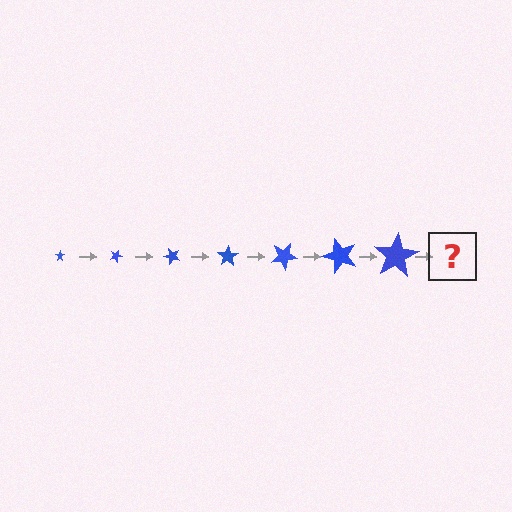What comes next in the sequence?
The next element should be a star, larger than the previous one and rotated 175 degrees from the start.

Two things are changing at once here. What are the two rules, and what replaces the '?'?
The two rules are that the star grows larger each step and it rotates 25 degrees each step. The '?' should be a star, larger than the previous one and rotated 175 degrees from the start.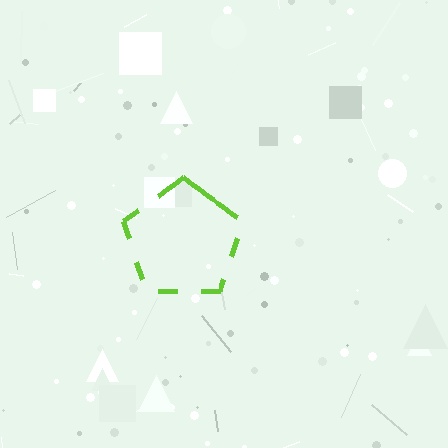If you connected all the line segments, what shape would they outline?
They would outline a pentagon.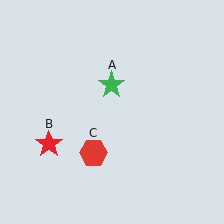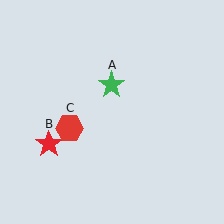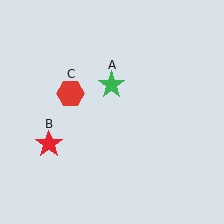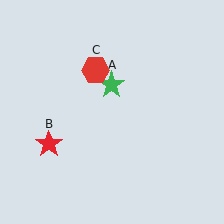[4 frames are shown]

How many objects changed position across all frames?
1 object changed position: red hexagon (object C).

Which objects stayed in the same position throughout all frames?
Green star (object A) and red star (object B) remained stationary.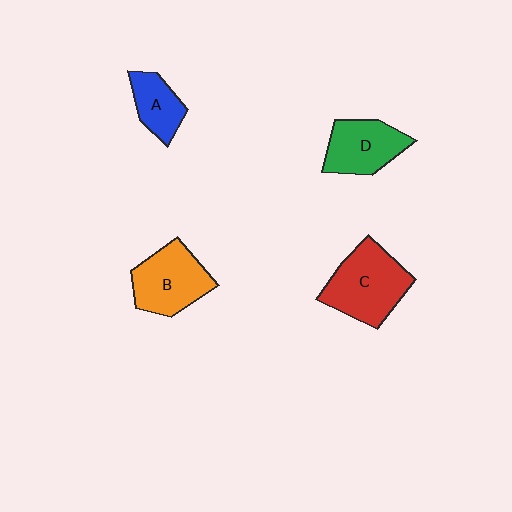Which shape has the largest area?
Shape C (red).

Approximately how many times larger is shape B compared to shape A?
Approximately 1.6 times.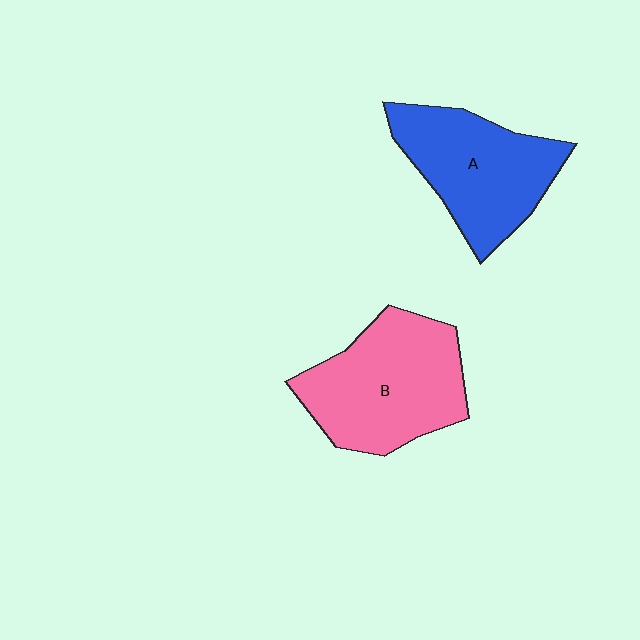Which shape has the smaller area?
Shape A (blue).